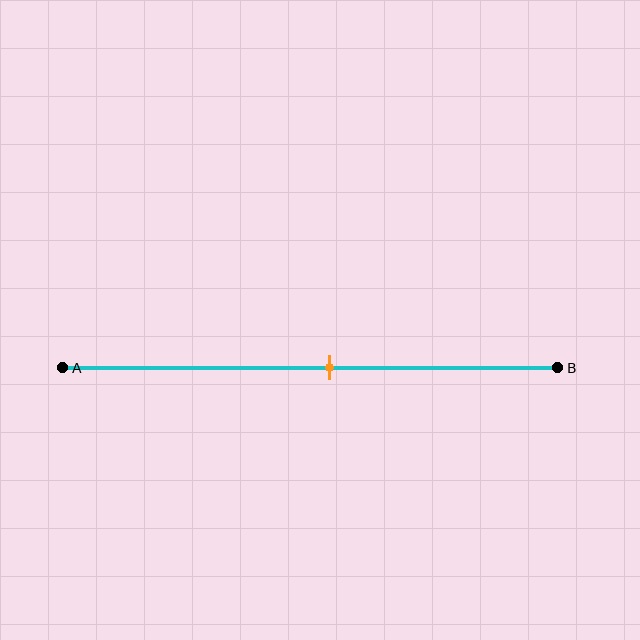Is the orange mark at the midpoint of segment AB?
No, the mark is at about 55% from A, not at the 50% midpoint.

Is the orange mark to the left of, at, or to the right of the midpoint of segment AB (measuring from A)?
The orange mark is to the right of the midpoint of segment AB.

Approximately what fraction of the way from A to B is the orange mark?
The orange mark is approximately 55% of the way from A to B.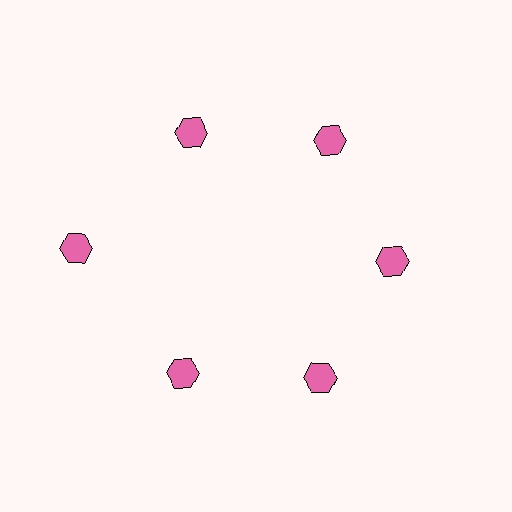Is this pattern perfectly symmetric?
No. The 6 pink hexagons are arranged in a ring, but one element near the 9 o'clock position is pushed outward from the center, breaking the 6-fold rotational symmetry.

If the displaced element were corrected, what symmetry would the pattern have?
It would have 6-fold rotational symmetry — the pattern would map onto itself every 60 degrees.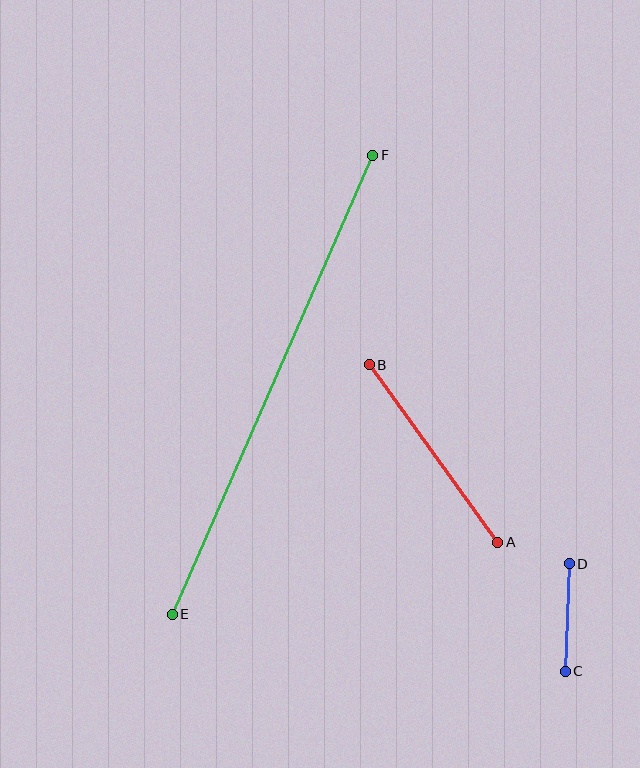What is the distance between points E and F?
The distance is approximately 501 pixels.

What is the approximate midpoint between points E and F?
The midpoint is at approximately (273, 385) pixels.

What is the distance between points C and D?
The distance is approximately 107 pixels.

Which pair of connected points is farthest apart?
Points E and F are farthest apart.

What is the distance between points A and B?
The distance is approximately 219 pixels.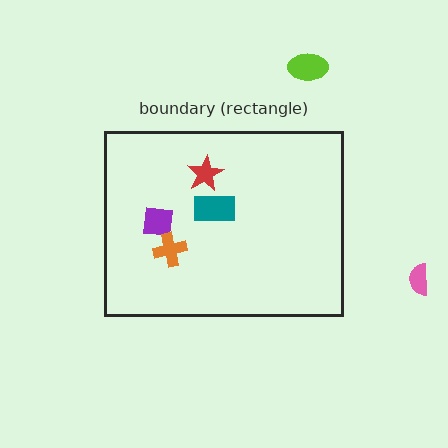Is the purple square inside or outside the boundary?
Inside.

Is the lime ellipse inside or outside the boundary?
Outside.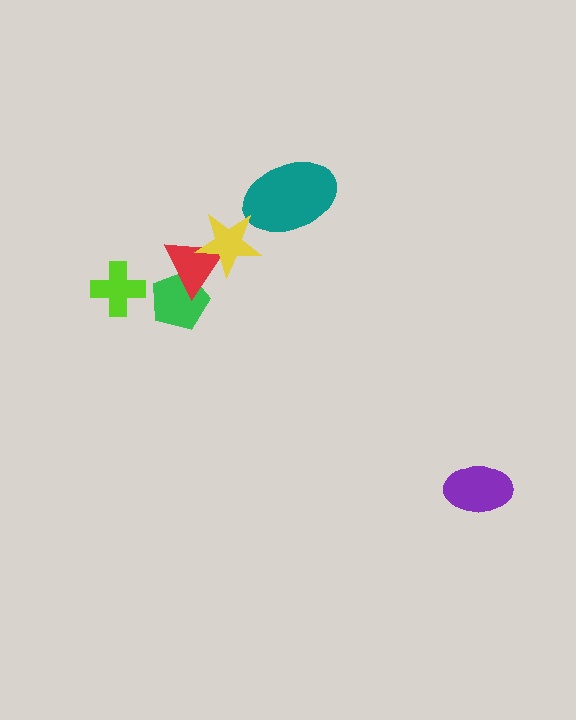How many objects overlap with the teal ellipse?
0 objects overlap with the teal ellipse.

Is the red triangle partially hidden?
Yes, it is partially covered by another shape.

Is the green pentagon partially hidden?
Yes, it is partially covered by another shape.